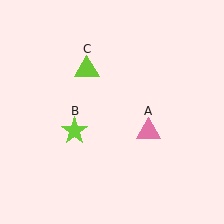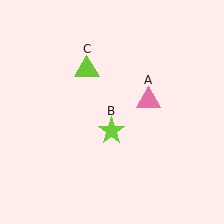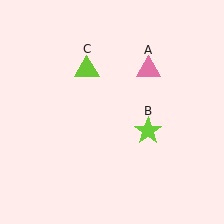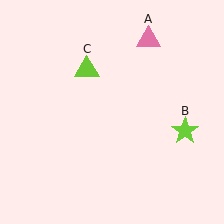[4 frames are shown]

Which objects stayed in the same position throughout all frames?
Lime triangle (object C) remained stationary.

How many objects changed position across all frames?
2 objects changed position: pink triangle (object A), lime star (object B).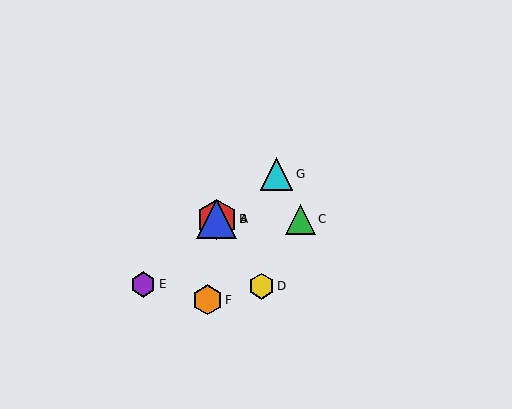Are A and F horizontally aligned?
No, A is at y≈219 and F is at y≈300.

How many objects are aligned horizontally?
3 objects (A, B, C) are aligned horizontally.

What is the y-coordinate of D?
Object D is at y≈286.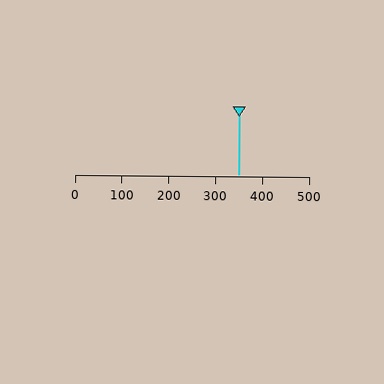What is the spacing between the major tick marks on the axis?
The major ticks are spaced 100 apart.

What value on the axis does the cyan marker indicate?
The marker indicates approximately 350.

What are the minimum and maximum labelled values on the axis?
The axis runs from 0 to 500.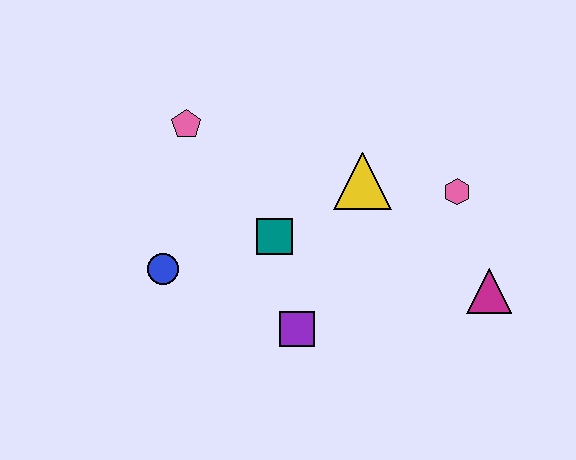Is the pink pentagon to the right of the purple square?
No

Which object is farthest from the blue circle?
The magenta triangle is farthest from the blue circle.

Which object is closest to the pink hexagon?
The yellow triangle is closest to the pink hexagon.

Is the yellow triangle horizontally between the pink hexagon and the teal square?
Yes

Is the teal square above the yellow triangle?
No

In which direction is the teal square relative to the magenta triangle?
The teal square is to the left of the magenta triangle.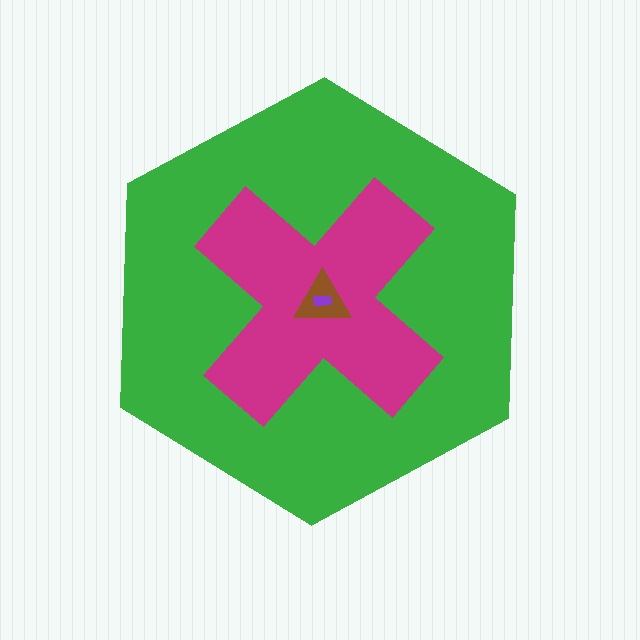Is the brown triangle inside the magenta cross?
Yes.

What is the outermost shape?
The green hexagon.